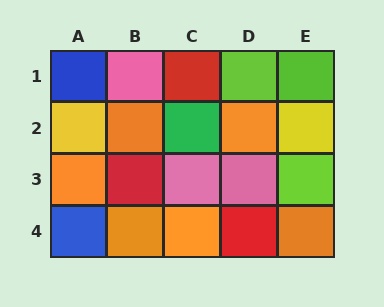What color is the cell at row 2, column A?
Yellow.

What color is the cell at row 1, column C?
Red.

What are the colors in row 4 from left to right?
Blue, orange, orange, red, orange.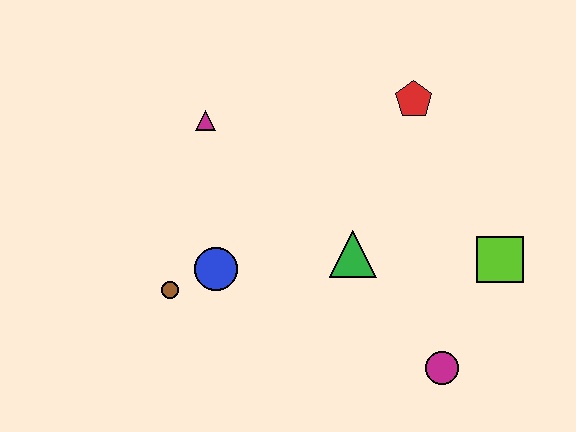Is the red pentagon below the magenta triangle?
No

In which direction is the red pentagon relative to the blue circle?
The red pentagon is to the right of the blue circle.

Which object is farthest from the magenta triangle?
The magenta circle is farthest from the magenta triangle.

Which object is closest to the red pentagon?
The green triangle is closest to the red pentagon.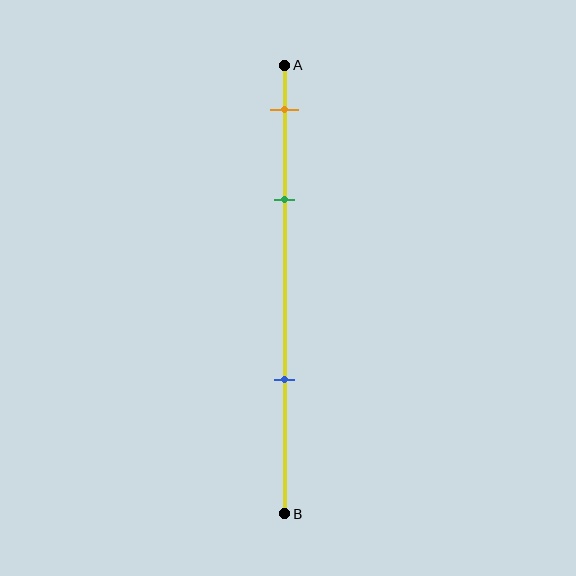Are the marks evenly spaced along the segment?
No, the marks are not evenly spaced.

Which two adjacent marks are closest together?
The orange and green marks are the closest adjacent pair.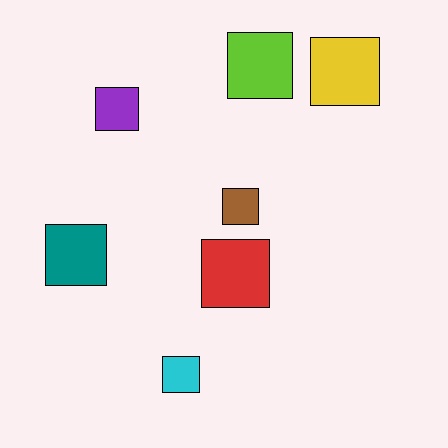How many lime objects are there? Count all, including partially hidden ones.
There is 1 lime object.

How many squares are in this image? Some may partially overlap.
There are 7 squares.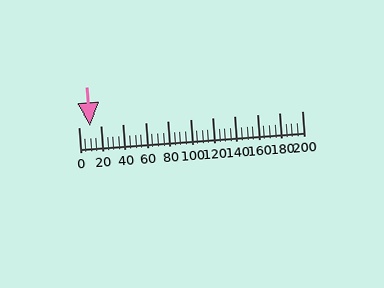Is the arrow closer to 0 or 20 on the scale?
The arrow is closer to 20.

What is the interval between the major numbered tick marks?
The major tick marks are spaced 20 units apart.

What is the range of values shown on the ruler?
The ruler shows values from 0 to 200.